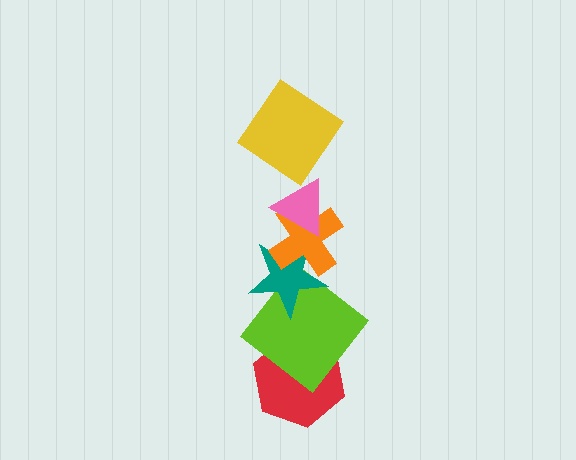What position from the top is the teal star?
The teal star is 4th from the top.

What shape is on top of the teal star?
The orange cross is on top of the teal star.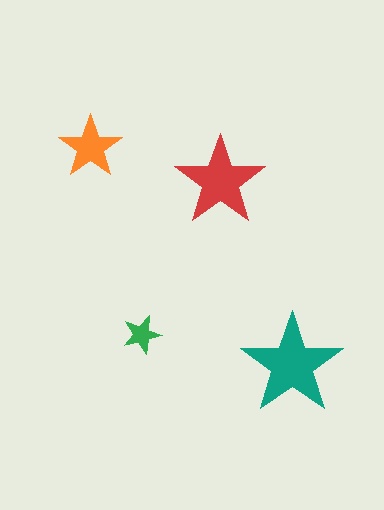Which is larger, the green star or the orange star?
The orange one.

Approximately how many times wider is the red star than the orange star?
About 1.5 times wider.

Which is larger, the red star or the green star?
The red one.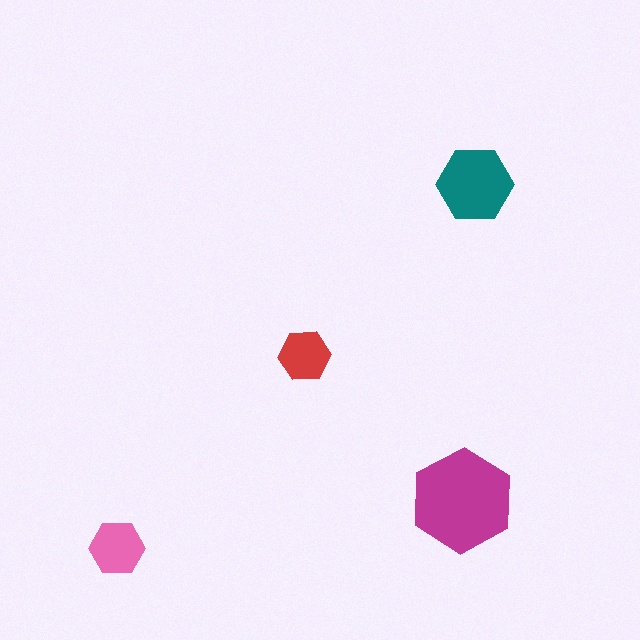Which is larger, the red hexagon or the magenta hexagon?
The magenta one.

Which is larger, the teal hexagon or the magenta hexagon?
The magenta one.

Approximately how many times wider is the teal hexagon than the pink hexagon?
About 1.5 times wider.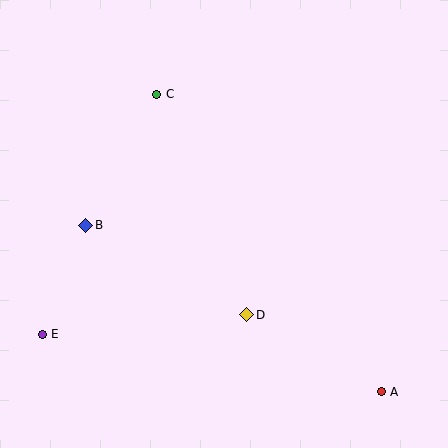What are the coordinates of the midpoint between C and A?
The midpoint between C and A is at (269, 243).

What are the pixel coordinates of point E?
Point E is at (42, 334).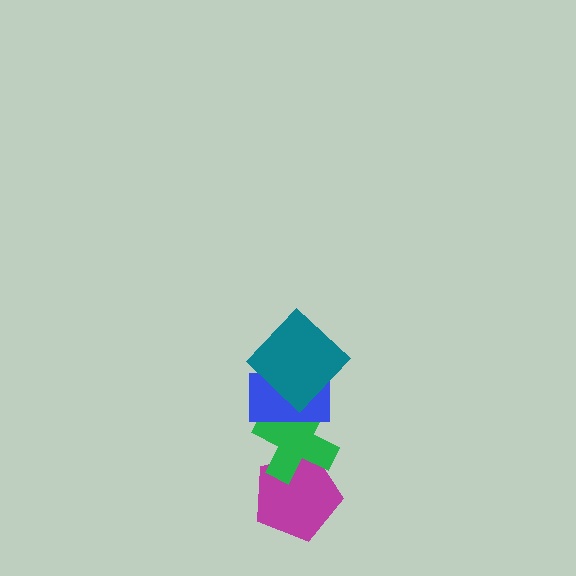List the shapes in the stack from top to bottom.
From top to bottom: the teal diamond, the blue rectangle, the green cross, the magenta pentagon.